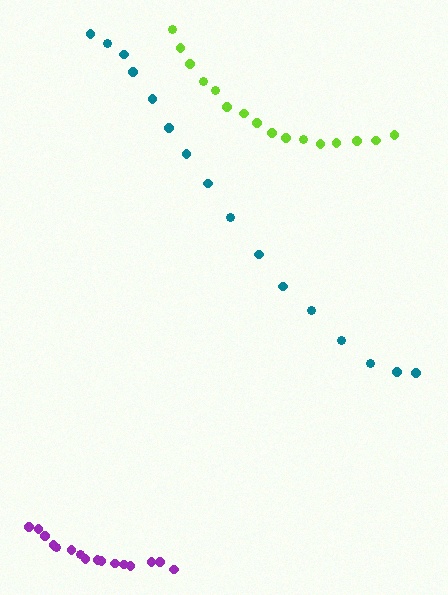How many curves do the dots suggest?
There are 3 distinct paths.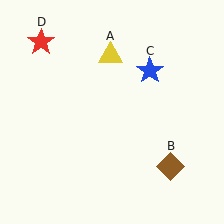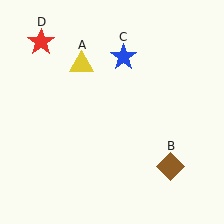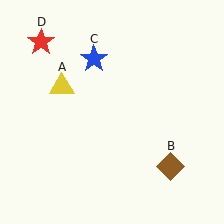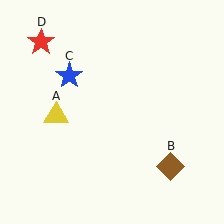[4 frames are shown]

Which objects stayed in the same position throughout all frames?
Brown diamond (object B) and red star (object D) remained stationary.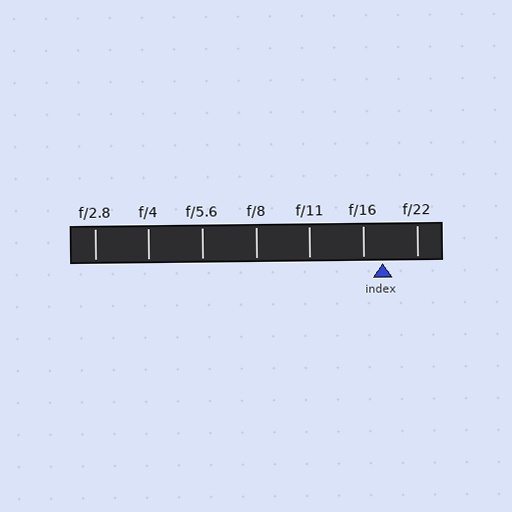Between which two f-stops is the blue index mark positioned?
The index mark is between f/16 and f/22.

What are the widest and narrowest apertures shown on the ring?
The widest aperture shown is f/2.8 and the narrowest is f/22.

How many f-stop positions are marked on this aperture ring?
There are 7 f-stop positions marked.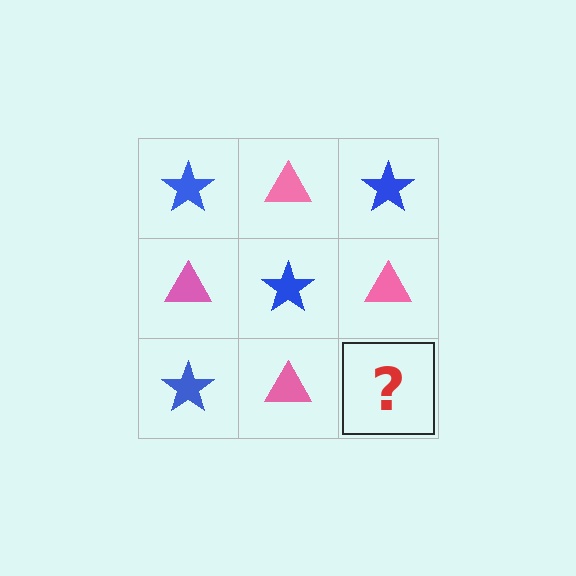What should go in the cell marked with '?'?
The missing cell should contain a blue star.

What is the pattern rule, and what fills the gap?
The rule is that it alternates blue star and pink triangle in a checkerboard pattern. The gap should be filled with a blue star.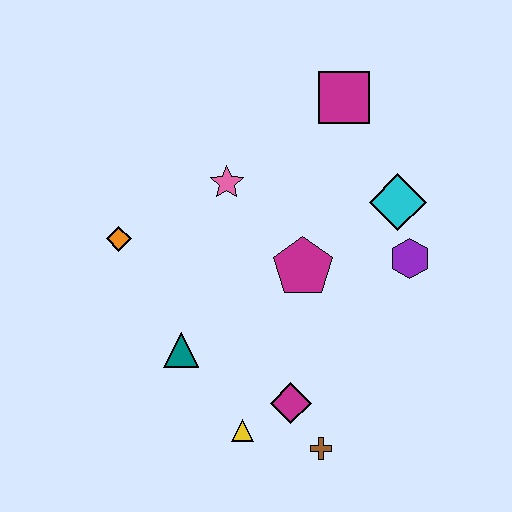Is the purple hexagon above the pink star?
No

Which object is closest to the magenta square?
The cyan diamond is closest to the magenta square.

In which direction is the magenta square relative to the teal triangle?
The magenta square is above the teal triangle.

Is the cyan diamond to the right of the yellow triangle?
Yes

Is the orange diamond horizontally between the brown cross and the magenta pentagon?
No